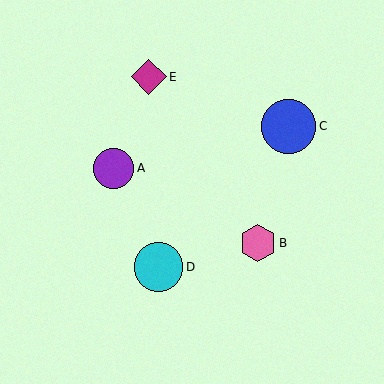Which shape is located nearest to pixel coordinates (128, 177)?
The purple circle (labeled A) at (114, 168) is nearest to that location.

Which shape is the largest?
The blue circle (labeled C) is the largest.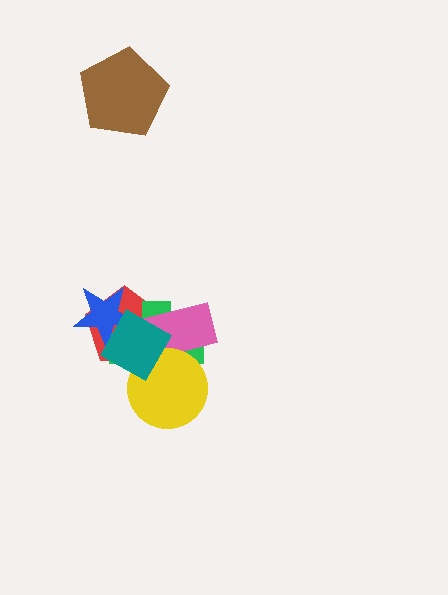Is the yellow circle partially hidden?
Yes, it is partially covered by another shape.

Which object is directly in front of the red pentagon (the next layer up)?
The green cross is directly in front of the red pentagon.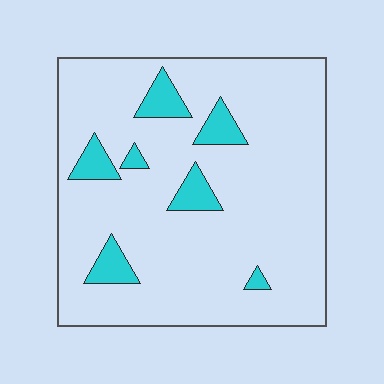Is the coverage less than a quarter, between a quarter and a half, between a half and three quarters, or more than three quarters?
Less than a quarter.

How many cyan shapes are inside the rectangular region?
7.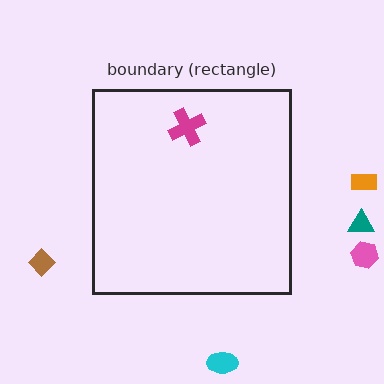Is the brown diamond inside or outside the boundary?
Outside.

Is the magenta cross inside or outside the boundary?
Inside.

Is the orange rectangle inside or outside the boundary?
Outside.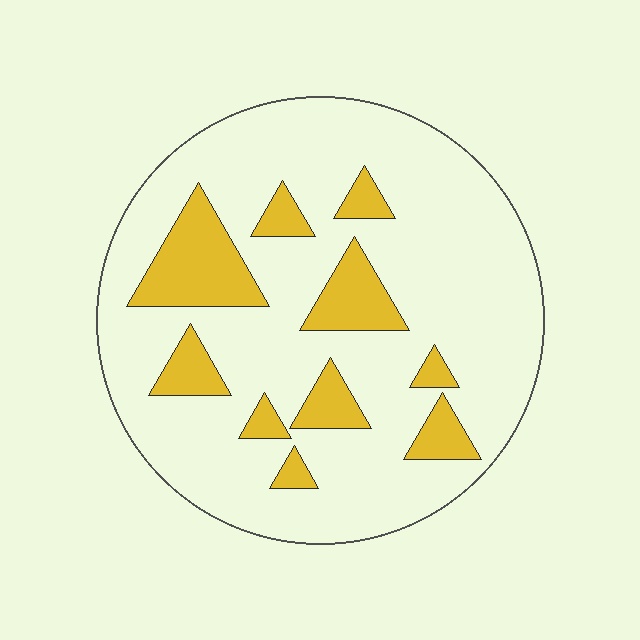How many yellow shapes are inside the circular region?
10.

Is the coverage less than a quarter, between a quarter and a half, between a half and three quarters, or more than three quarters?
Less than a quarter.